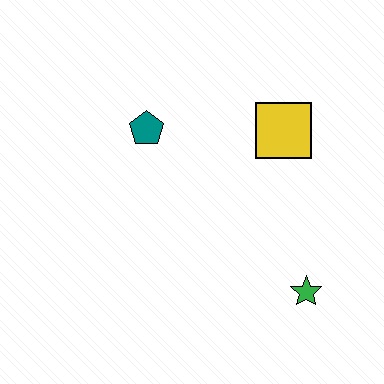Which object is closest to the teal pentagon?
The yellow square is closest to the teal pentagon.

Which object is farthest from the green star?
The teal pentagon is farthest from the green star.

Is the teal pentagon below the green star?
No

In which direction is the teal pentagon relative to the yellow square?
The teal pentagon is to the left of the yellow square.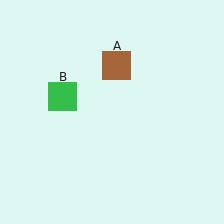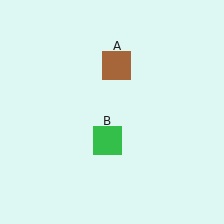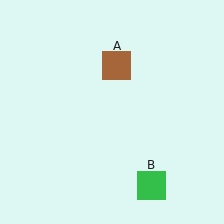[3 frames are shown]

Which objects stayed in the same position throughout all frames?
Brown square (object A) remained stationary.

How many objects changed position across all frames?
1 object changed position: green square (object B).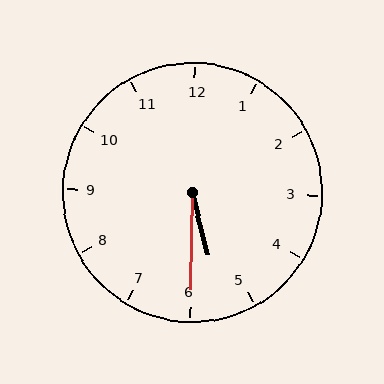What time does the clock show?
5:30.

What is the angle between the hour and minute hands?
Approximately 15 degrees.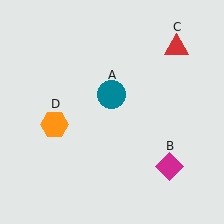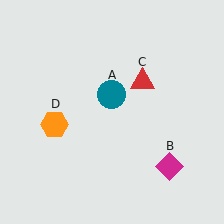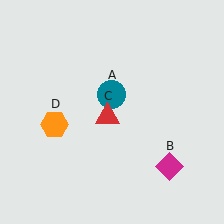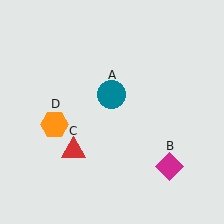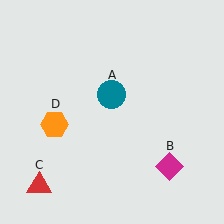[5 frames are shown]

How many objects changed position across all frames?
1 object changed position: red triangle (object C).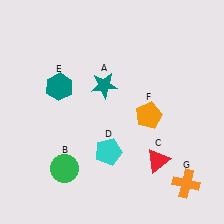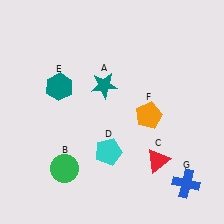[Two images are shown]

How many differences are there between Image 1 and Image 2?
There is 1 difference between the two images.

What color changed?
The cross (G) changed from orange in Image 1 to blue in Image 2.